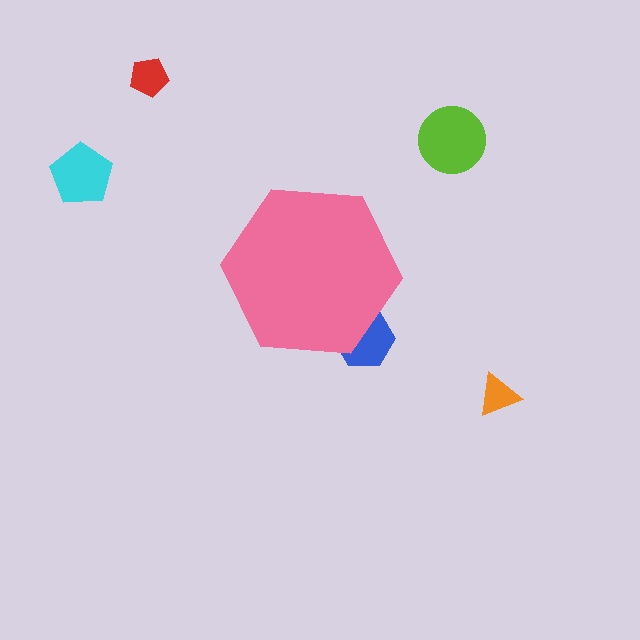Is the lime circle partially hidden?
No, the lime circle is fully visible.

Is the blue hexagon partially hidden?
Yes, the blue hexagon is partially hidden behind the pink hexagon.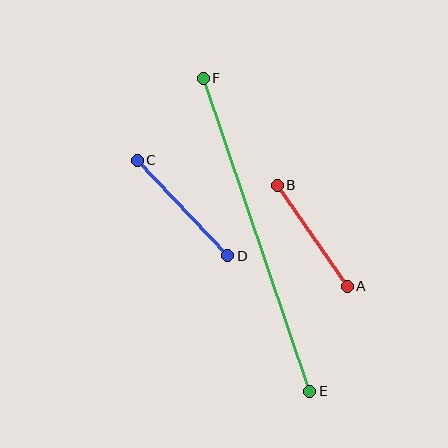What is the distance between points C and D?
The distance is approximately 132 pixels.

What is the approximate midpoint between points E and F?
The midpoint is at approximately (256, 235) pixels.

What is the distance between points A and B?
The distance is approximately 123 pixels.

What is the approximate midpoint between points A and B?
The midpoint is at approximately (312, 236) pixels.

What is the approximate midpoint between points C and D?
The midpoint is at approximately (182, 208) pixels.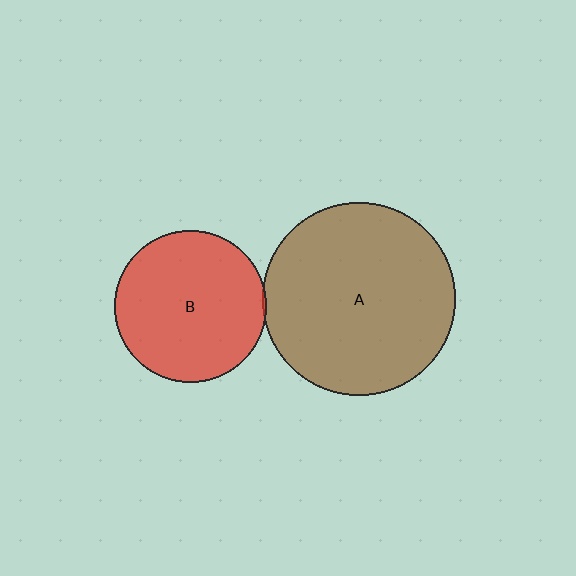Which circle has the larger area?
Circle A (brown).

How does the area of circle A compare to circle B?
Approximately 1.6 times.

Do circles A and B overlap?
Yes.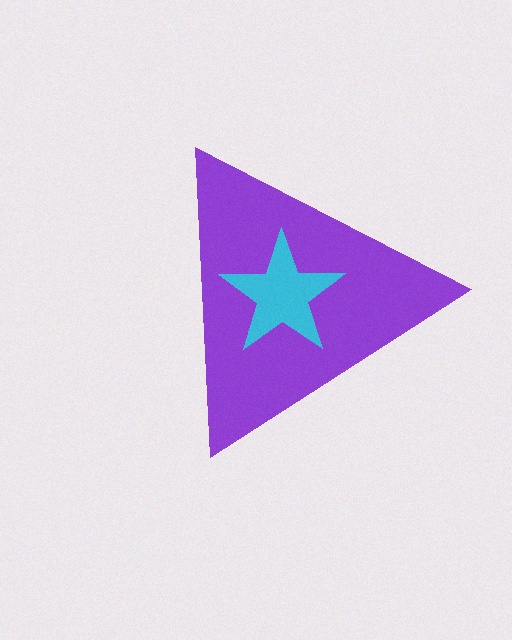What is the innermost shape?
The cyan star.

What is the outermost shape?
The purple triangle.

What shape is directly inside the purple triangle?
The cyan star.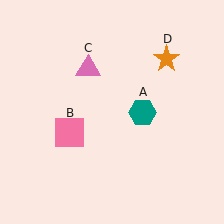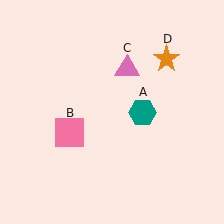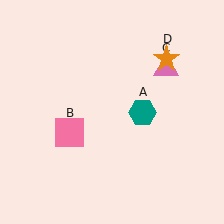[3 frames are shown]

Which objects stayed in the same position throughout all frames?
Teal hexagon (object A) and pink square (object B) and orange star (object D) remained stationary.